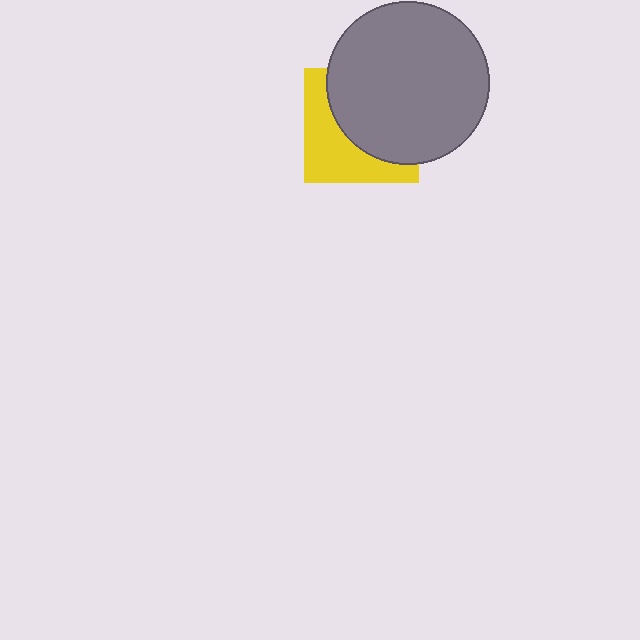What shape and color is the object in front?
The object in front is a gray circle.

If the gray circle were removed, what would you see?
You would see the complete yellow square.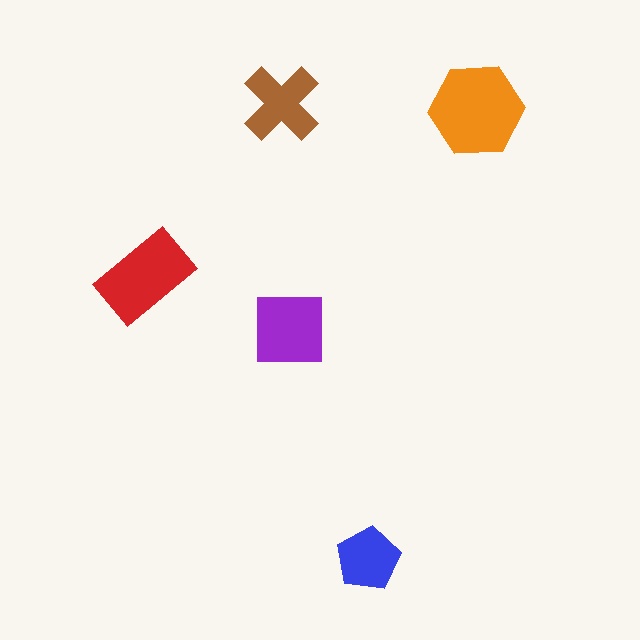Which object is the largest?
The orange hexagon.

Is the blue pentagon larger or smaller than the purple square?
Smaller.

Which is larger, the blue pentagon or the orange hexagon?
The orange hexagon.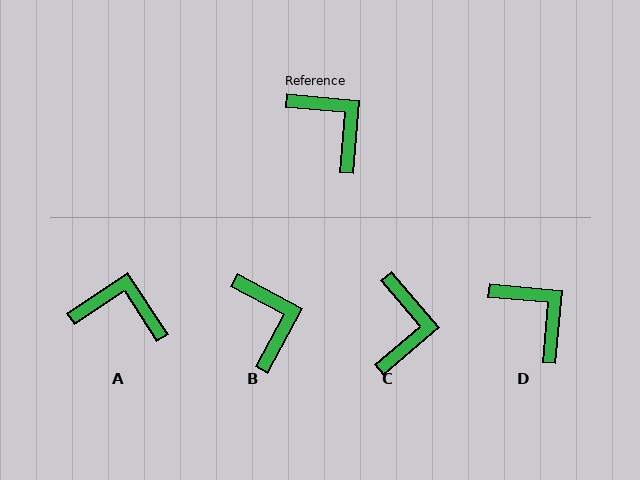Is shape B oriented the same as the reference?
No, it is off by about 23 degrees.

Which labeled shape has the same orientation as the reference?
D.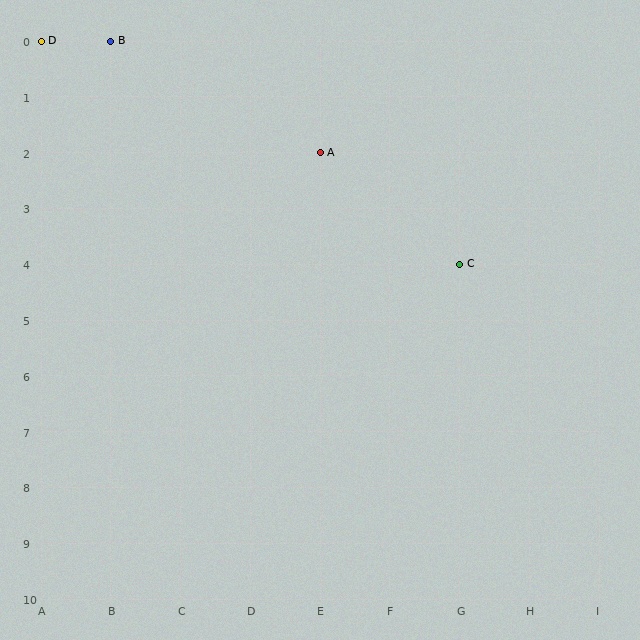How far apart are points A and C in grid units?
Points A and C are 2 columns and 2 rows apart (about 2.8 grid units diagonally).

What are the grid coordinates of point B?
Point B is at grid coordinates (B, 0).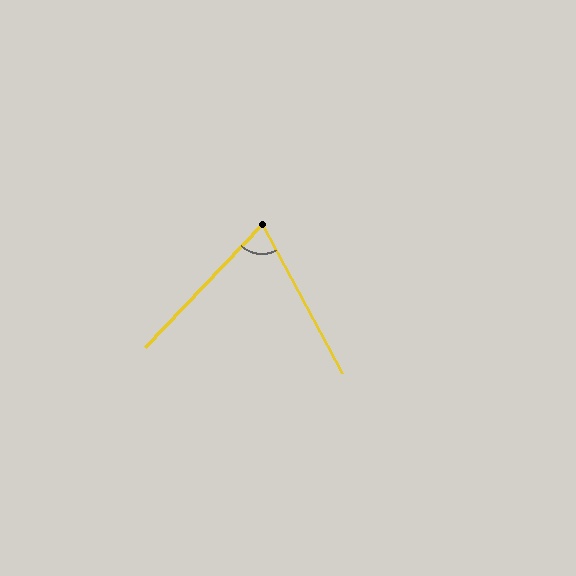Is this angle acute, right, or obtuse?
It is acute.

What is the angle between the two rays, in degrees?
Approximately 72 degrees.